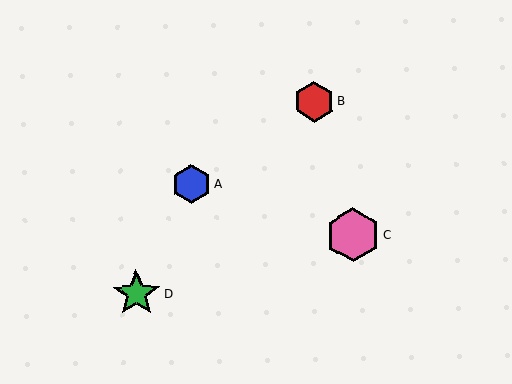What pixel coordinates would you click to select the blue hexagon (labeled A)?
Click at (191, 184) to select the blue hexagon A.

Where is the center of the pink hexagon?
The center of the pink hexagon is at (353, 235).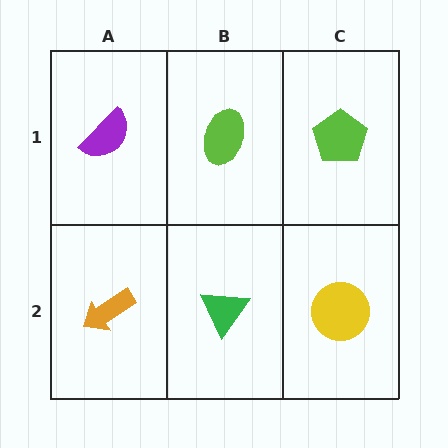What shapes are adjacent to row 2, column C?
A lime pentagon (row 1, column C), a green triangle (row 2, column B).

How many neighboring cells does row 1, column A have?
2.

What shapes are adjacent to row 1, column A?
An orange arrow (row 2, column A), a lime ellipse (row 1, column B).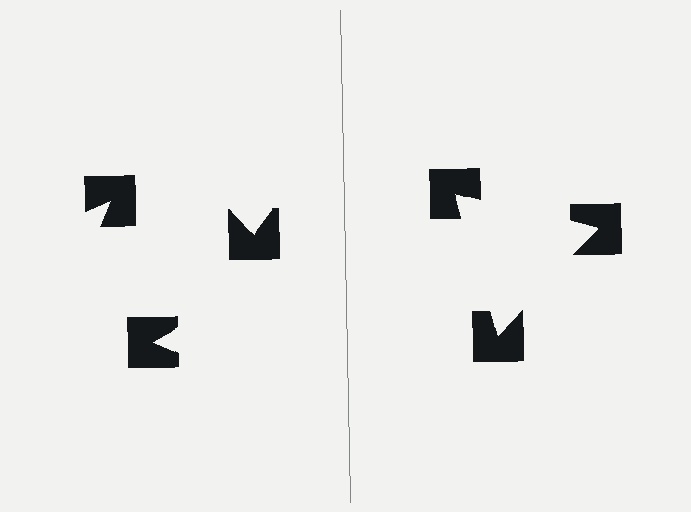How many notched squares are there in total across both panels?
6 — 3 on each side.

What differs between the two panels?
The notched squares are positioned identically on both sides; only the wedge orientations differ. On the right they align to a triangle; on the left they are misaligned.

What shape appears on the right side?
An illusory triangle.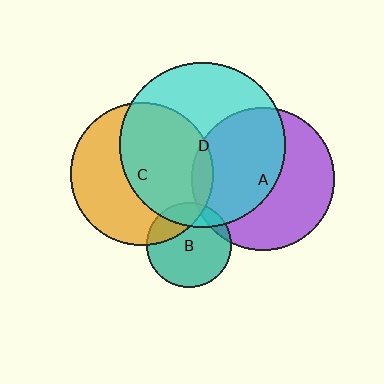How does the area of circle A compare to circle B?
Approximately 2.8 times.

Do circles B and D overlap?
Yes.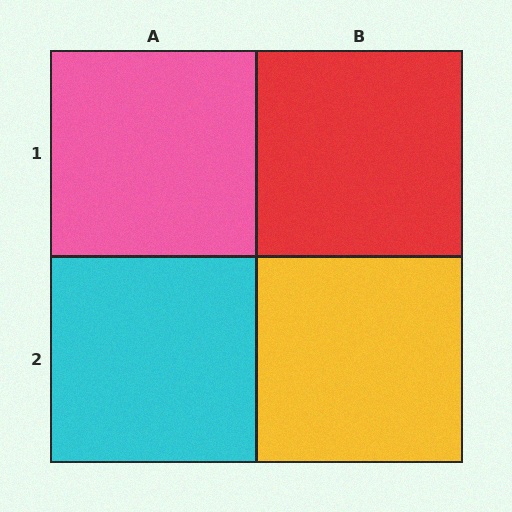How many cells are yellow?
1 cell is yellow.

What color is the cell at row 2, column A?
Cyan.